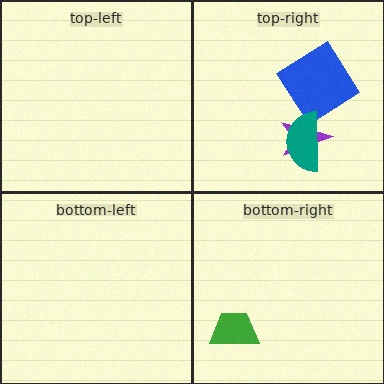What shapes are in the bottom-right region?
The green trapezoid.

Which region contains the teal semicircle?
The top-right region.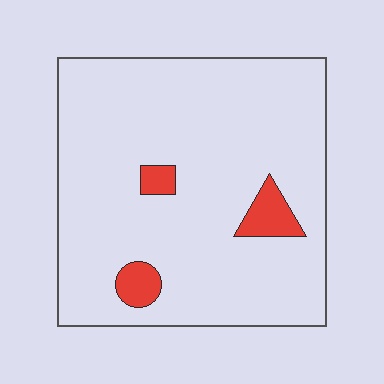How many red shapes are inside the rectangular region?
3.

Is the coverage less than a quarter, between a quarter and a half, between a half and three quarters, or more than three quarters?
Less than a quarter.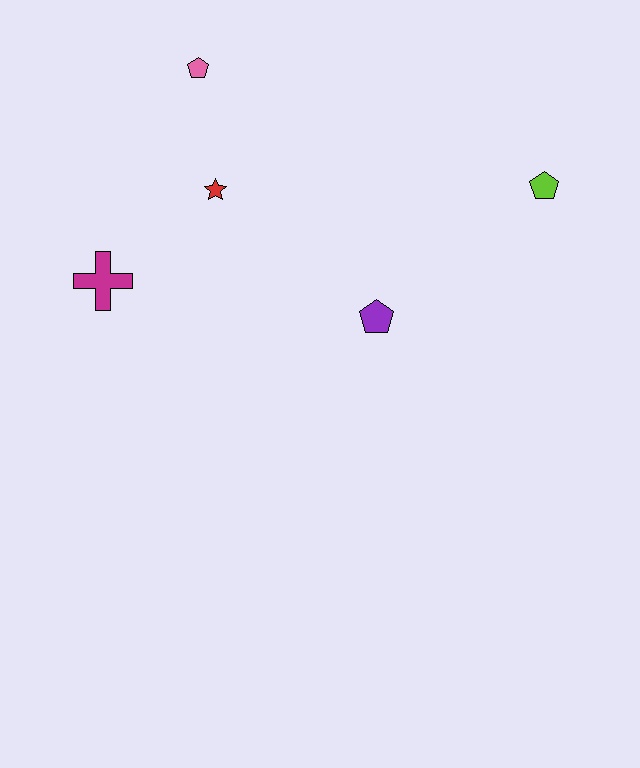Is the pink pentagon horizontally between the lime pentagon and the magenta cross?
Yes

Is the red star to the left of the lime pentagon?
Yes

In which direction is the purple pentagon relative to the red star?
The purple pentagon is to the right of the red star.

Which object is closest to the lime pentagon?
The purple pentagon is closest to the lime pentagon.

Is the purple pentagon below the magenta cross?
Yes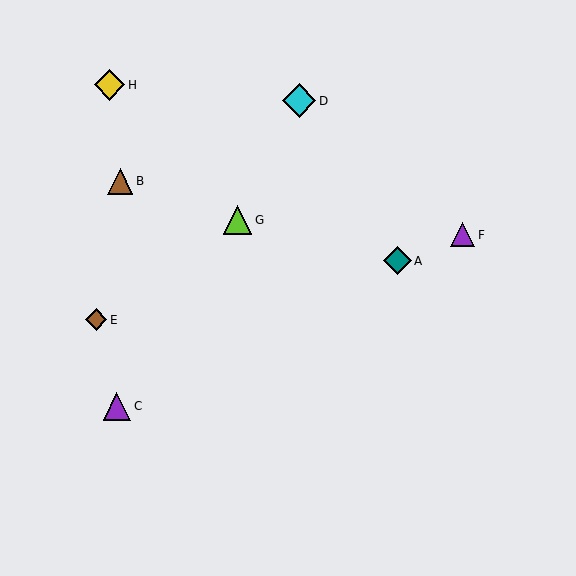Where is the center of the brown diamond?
The center of the brown diamond is at (96, 320).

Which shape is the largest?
The cyan diamond (labeled D) is the largest.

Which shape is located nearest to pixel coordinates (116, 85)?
The yellow diamond (labeled H) at (109, 85) is nearest to that location.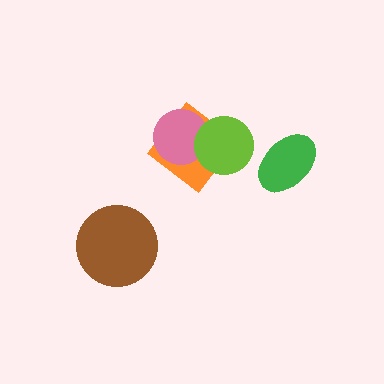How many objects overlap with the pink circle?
2 objects overlap with the pink circle.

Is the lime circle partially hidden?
No, no other shape covers it.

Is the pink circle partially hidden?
Yes, it is partially covered by another shape.